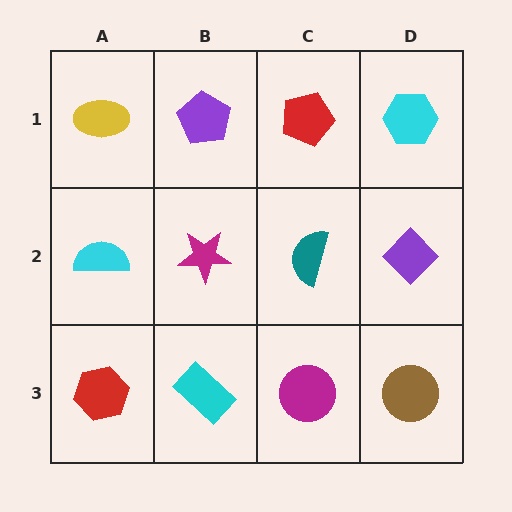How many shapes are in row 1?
4 shapes.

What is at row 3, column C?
A magenta circle.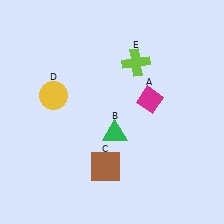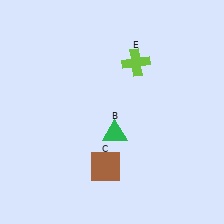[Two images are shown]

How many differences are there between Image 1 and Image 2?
There are 2 differences between the two images.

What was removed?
The magenta diamond (A), the yellow circle (D) were removed in Image 2.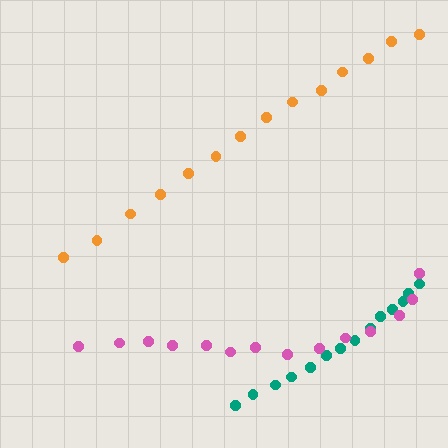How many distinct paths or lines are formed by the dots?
There are 3 distinct paths.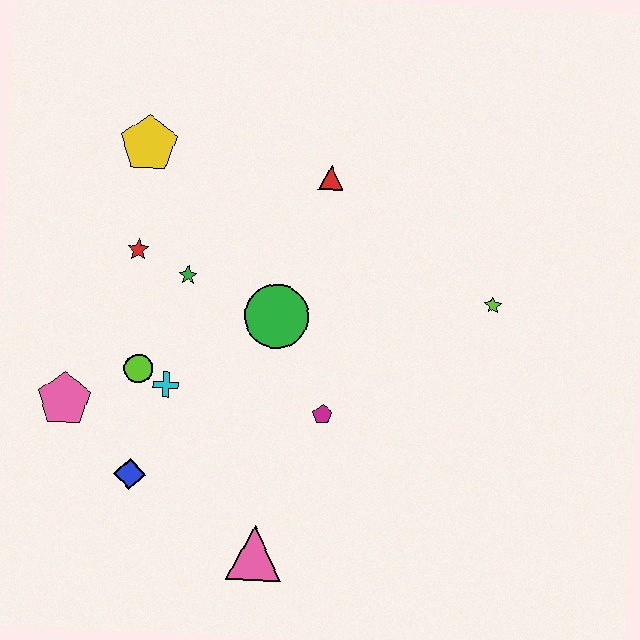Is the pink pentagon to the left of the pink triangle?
Yes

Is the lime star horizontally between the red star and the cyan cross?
No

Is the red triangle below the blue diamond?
No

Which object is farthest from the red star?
The lime star is farthest from the red star.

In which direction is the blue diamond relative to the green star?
The blue diamond is below the green star.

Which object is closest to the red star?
The green star is closest to the red star.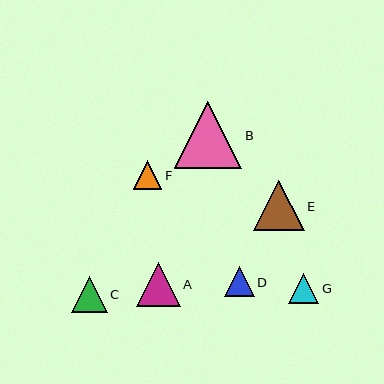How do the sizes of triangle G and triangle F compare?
Triangle G and triangle F are approximately the same size.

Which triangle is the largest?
Triangle B is the largest with a size of approximately 68 pixels.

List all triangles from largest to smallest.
From largest to smallest: B, E, A, C, D, G, F.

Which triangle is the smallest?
Triangle F is the smallest with a size of approximately 28 pixels.